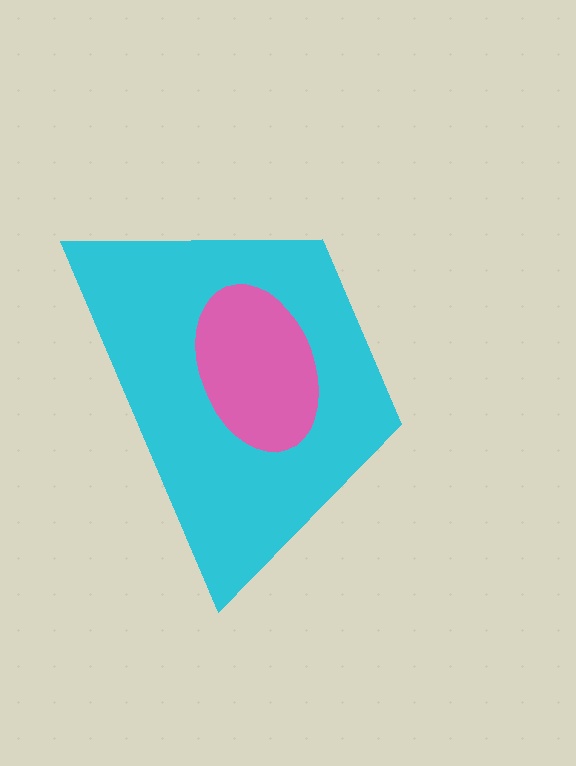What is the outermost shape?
The cyan trapezoid.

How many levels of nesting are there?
2.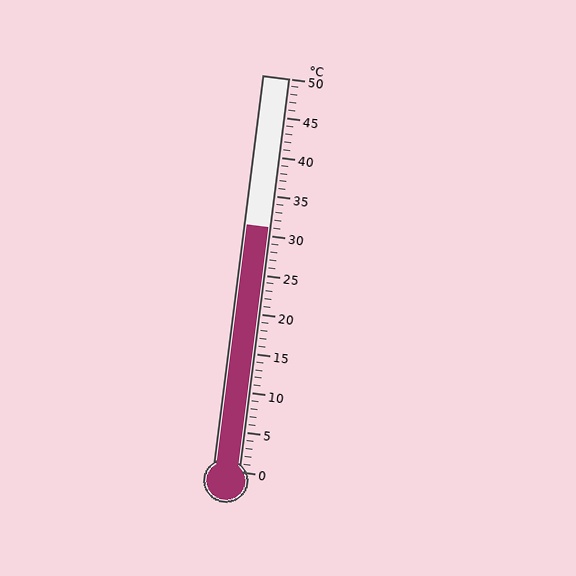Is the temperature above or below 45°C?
The temperature is below 45°C.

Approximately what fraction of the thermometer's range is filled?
The thermometer is filled to approximately 60% of its range.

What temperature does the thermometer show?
The thermometer shows approximately 31°C.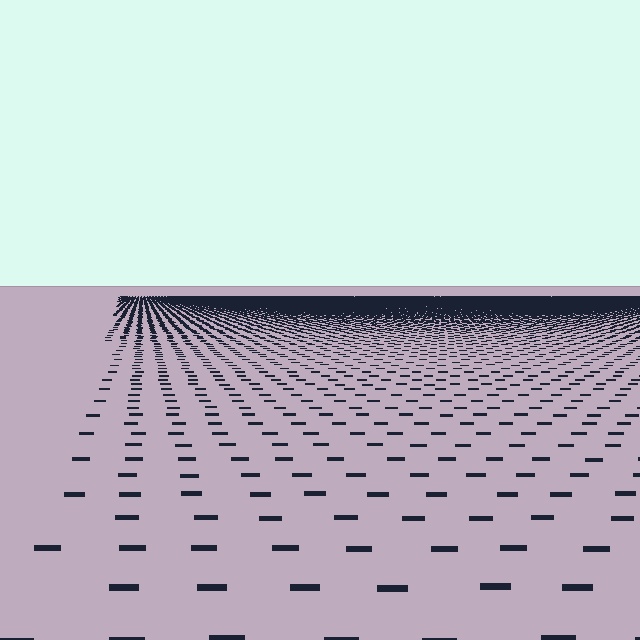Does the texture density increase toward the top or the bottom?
Density increases toward the top.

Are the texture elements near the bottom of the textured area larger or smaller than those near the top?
Larger. Near the bottom, elements are closer to the viewer and appear at a bigger on-screen size.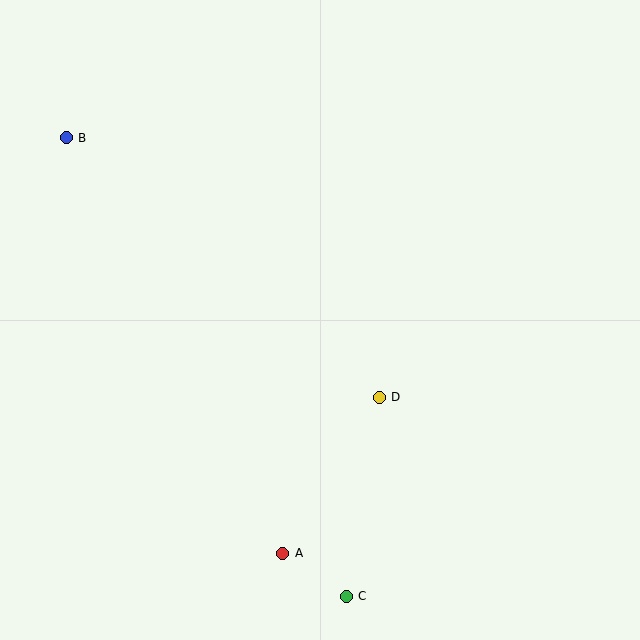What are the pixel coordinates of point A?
Point A is at (283, 553).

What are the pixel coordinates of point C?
Point C is at (346, 596).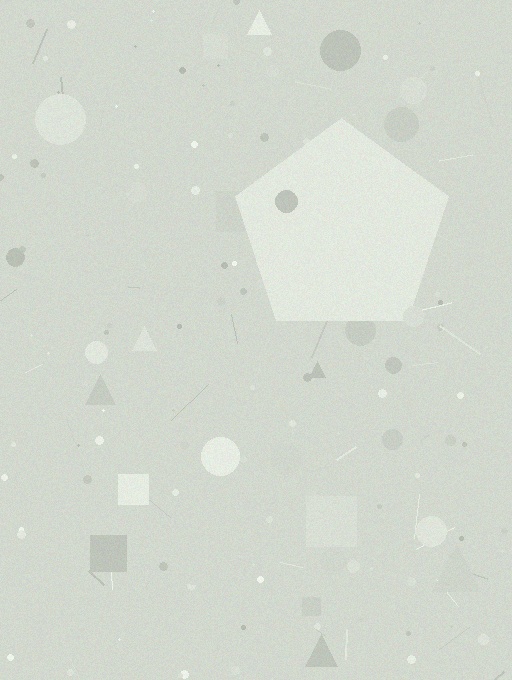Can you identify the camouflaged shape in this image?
The camouflaged shape is a pentagon.